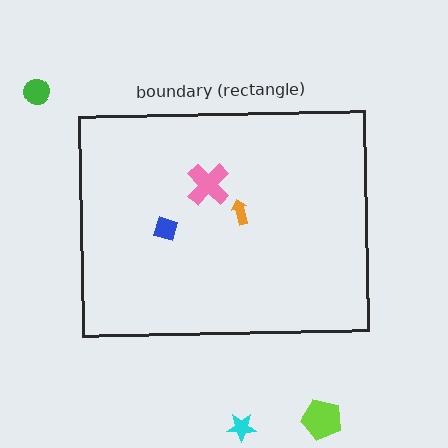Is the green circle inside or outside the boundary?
Outside.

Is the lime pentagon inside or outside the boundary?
Outside.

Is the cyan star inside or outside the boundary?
Outside.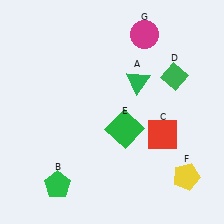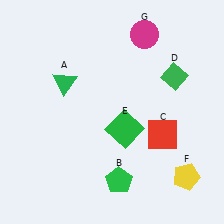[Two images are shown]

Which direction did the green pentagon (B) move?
The green pentagon (B) moved right.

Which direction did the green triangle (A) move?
The green triangle (A) moved left.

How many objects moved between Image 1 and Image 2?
2 objects moved between the two images.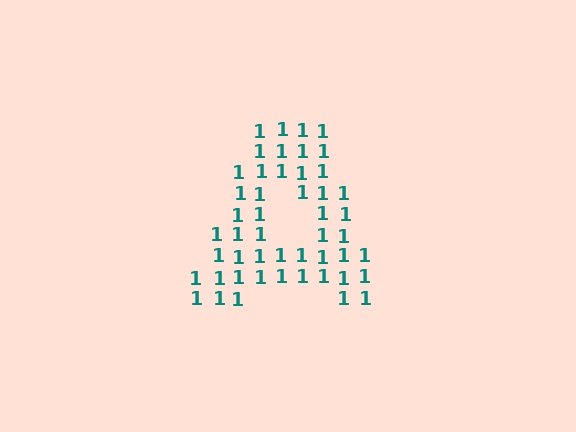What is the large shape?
The large shape is the letter A.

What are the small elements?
The small elements are digit 1's.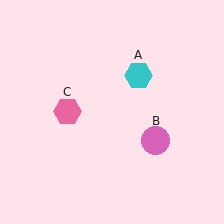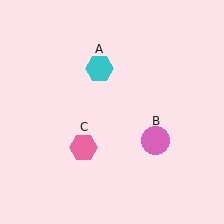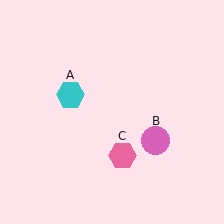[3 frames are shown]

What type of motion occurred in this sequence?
The cyan hexagon (object A), pink hexagon (object C) rotated counterclockwise around the center of the scene.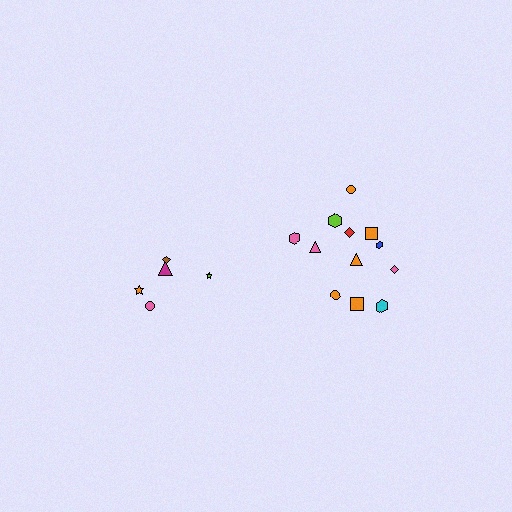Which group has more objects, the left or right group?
The right group.